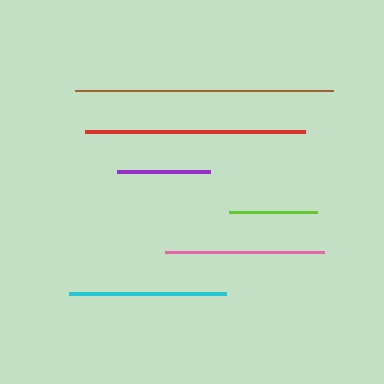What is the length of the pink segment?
The pink segment is approximately 159 pixels long.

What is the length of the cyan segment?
The cyan segment is approximately 156 pixels long.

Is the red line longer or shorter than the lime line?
The red line is longer than the lime line.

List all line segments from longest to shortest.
From longest to shortest: brown, red, pink, cyan, purple, lime.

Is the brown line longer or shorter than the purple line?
The brown line is longer than the purple line.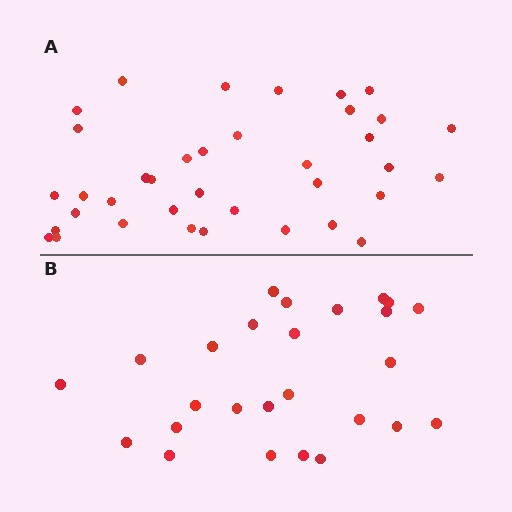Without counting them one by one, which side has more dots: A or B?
Region A (the top region) has more dots.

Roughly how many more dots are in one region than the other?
Region A has roughly 12 or so more dots than region B.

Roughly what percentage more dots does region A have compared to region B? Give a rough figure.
About 40% more.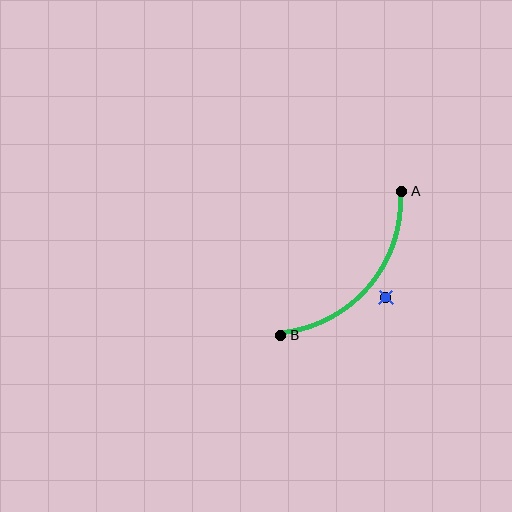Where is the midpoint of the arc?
The arc midpoint is the point on the curve farthest from the straight line joining A and B. It sits below and to the right of that line.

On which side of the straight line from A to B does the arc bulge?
The arc bulges below and to the right of the straight line connecting A and B.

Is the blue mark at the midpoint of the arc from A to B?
No — the blue mark does not lie on the arc at all. It sits slightly outside the curve.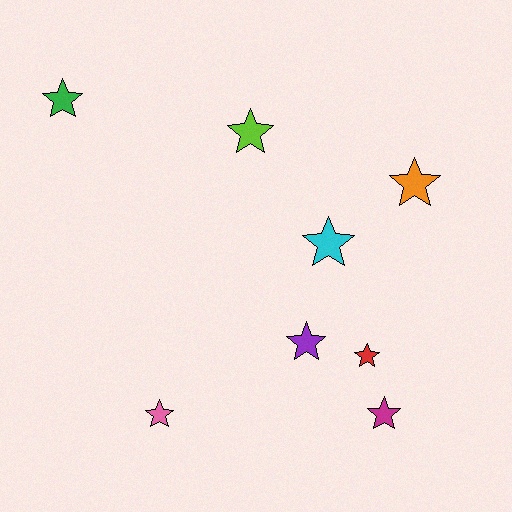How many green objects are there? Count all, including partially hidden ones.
There is 1 green object.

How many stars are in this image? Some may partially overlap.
There are 8 stars.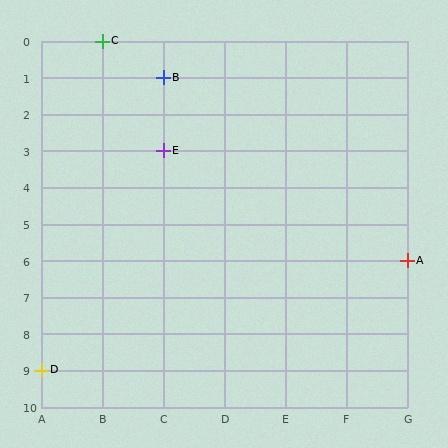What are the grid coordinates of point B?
Point B is at grid coordinates (C, 1).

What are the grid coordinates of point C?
Point C is at grid coordinates (B, 0).